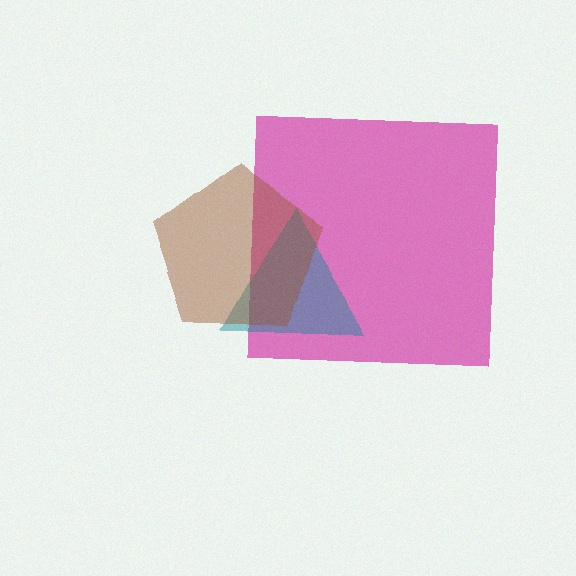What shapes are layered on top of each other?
The layered shapes are: a magenta square, a teal triangle, a brown pentagon.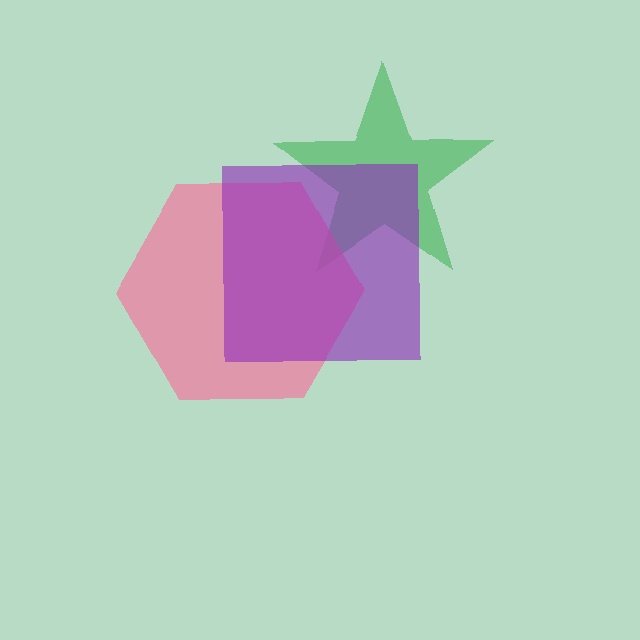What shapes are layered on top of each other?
The layered shapes are: a green star, a pink hexagon, a purple square.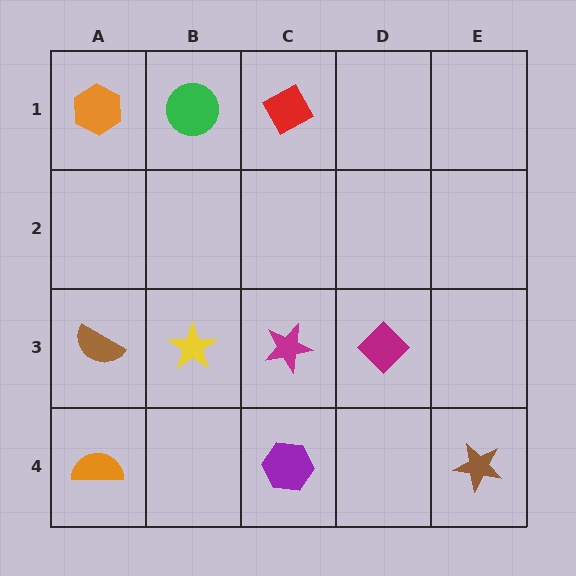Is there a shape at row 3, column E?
No, that cell is empty.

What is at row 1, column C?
A red diamond.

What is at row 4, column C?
A purple hexagon.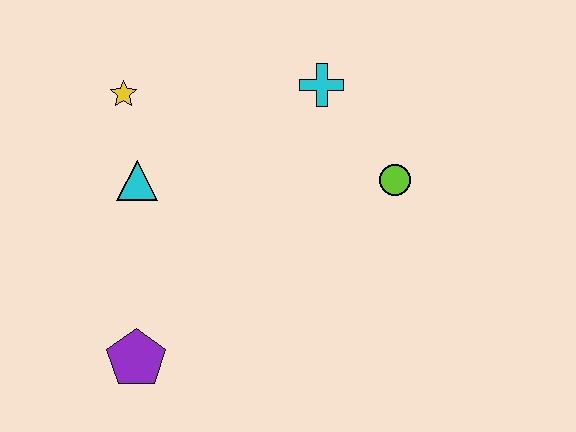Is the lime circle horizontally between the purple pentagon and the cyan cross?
No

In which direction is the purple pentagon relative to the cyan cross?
The purple pentagon is below the cyan cross.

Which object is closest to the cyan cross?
The lime circle is closest to the cyan cross.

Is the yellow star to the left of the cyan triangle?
Yes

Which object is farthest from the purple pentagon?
The cyan cross is farthest from the purple pentagon.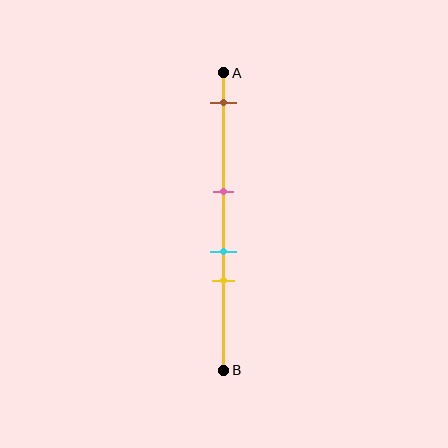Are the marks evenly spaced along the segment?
No, the marks are not evenly spaced.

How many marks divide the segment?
There are 4 marks dividing the segment.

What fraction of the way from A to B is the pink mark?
The pink mark is approximately 40% (0.4) of the way from A to B.